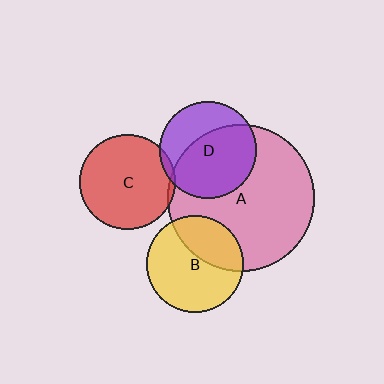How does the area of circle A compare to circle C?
Approximately 2.4 times.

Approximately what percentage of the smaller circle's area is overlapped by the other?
Approximately 35%.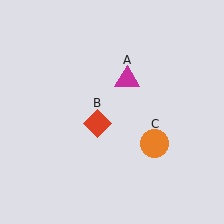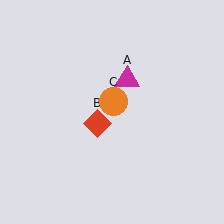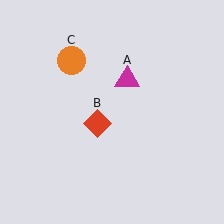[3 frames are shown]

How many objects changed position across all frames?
1 object changed position: orange circle (object C).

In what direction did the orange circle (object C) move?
The orange circle (object C) moved up and to the left.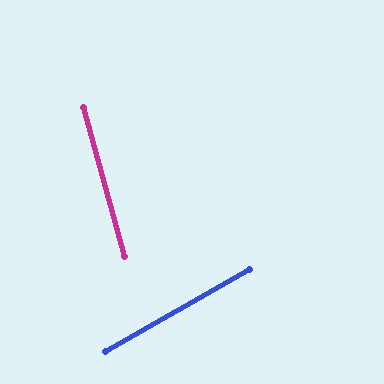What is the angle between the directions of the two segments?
Approximately 76 degrees.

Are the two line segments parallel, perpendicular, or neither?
Neither parallel nor perpendicular — they differ by about 76°.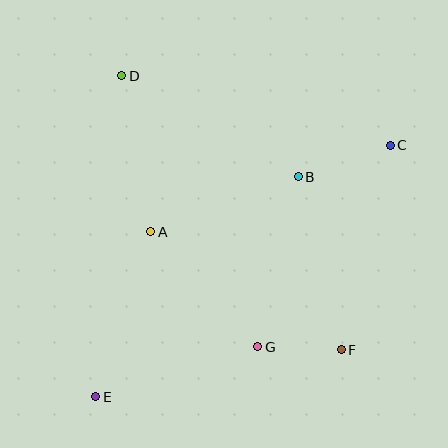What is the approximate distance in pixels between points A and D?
The distance between A and D is approximately 159 pixels.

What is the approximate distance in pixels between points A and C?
The distance between A and C is approximately 255 pixels.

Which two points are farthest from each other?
Points C and E are farthest from each other.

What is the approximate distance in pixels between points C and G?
The distance between C and G is approximately 242 pixels.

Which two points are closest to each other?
Points F and G are closest to each other.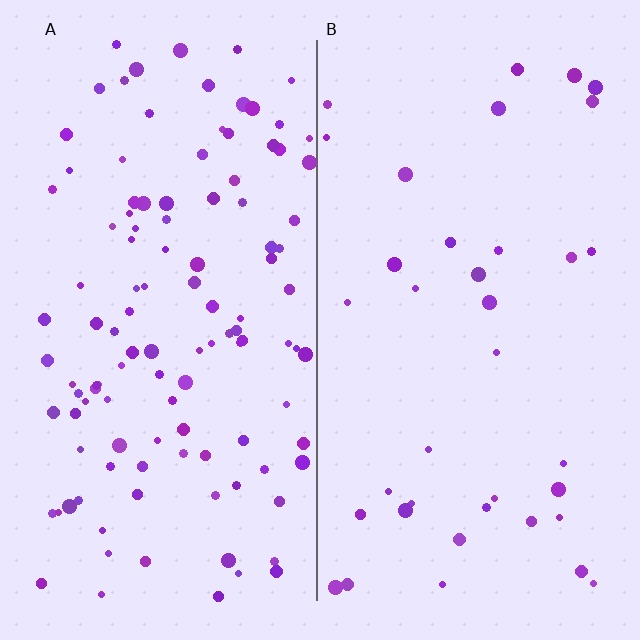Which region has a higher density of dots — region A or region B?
A (the left).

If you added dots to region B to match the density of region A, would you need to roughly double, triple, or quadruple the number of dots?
Approximately triple.